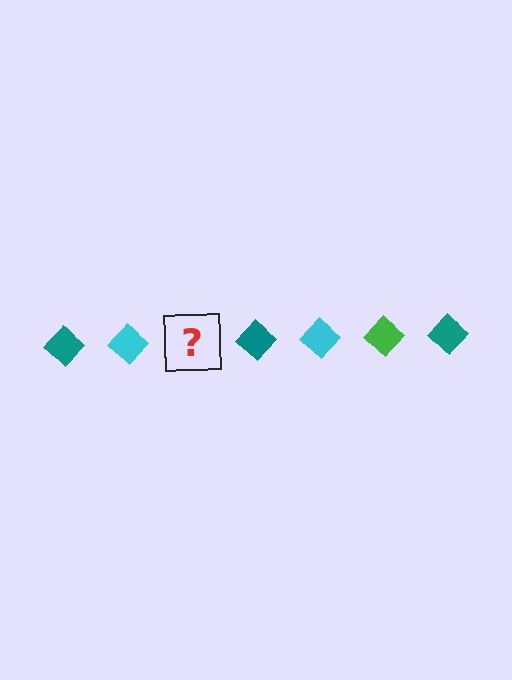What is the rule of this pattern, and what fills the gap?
The rule is that the pattern cycles through teal, cyan, green diamonds. The gap should be filled with a green diamond.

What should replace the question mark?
The question mark should be replaced with a green diamond.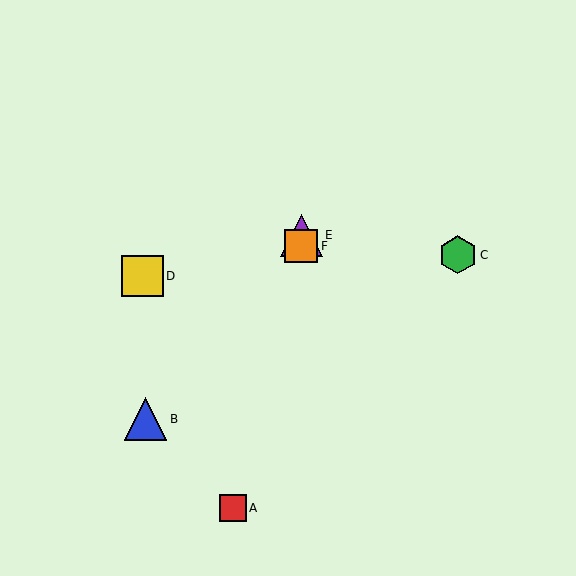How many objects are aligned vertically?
2 objects (E, F) are aligned vertically.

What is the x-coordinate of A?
Object A is at x≈233.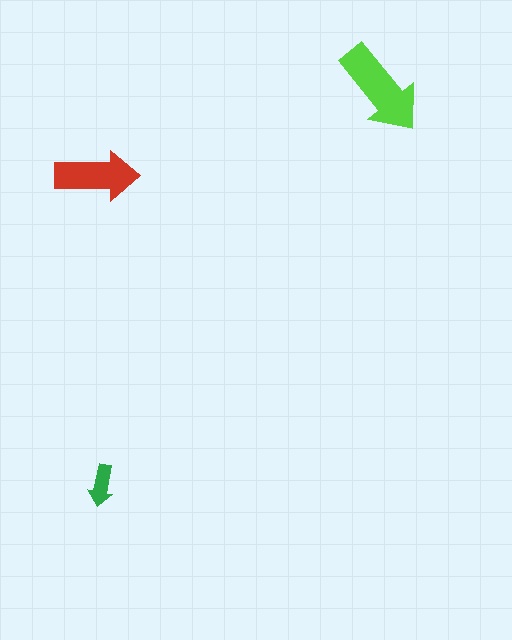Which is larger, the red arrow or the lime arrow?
The lime one.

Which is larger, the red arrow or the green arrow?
The red one.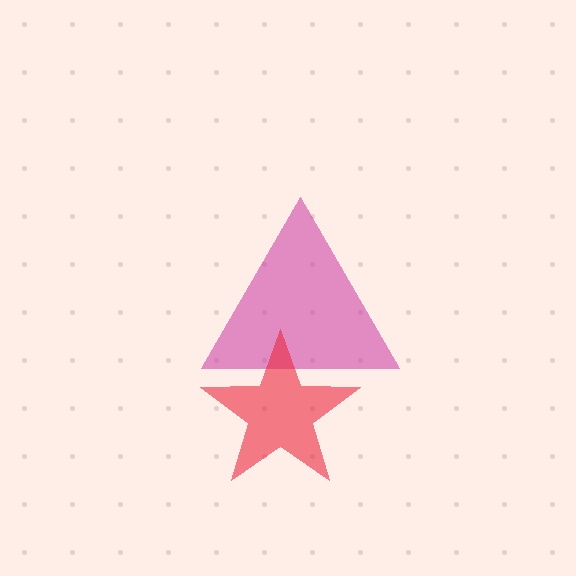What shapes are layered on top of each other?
The layered shapes are: a magenta triangle, a red star.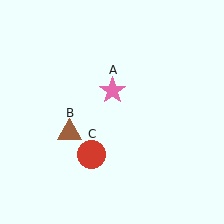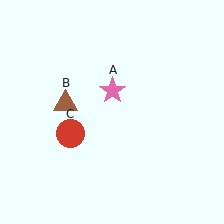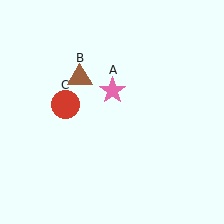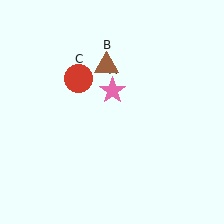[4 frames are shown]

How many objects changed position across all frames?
2 objects changed position: brown triangle (object B), red circle (object C).